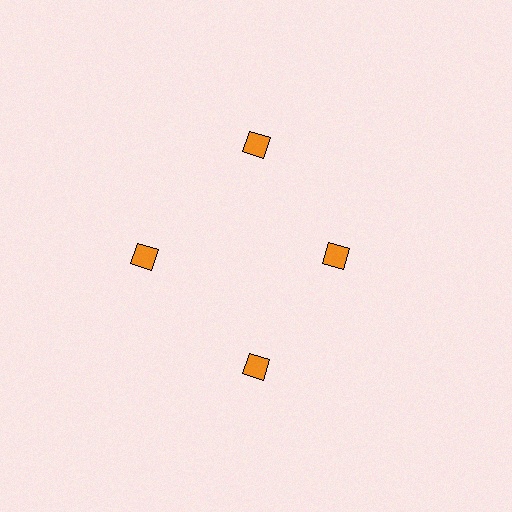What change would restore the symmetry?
The symmetry would be restored by moving it outward, back onto the ring so that all 4 diamonds sit at equal angles and equal distance from the center.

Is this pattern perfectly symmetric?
No. The 4 orange diamonds are arranged in a ring, but one element near the 3 o'clock position is pulled inward toward the center, breaking the 4-fold rotational symmetry.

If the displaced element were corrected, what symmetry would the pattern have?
It would have 4-fold rotational symmetry — the pattern would map onto itself every 90 degrees.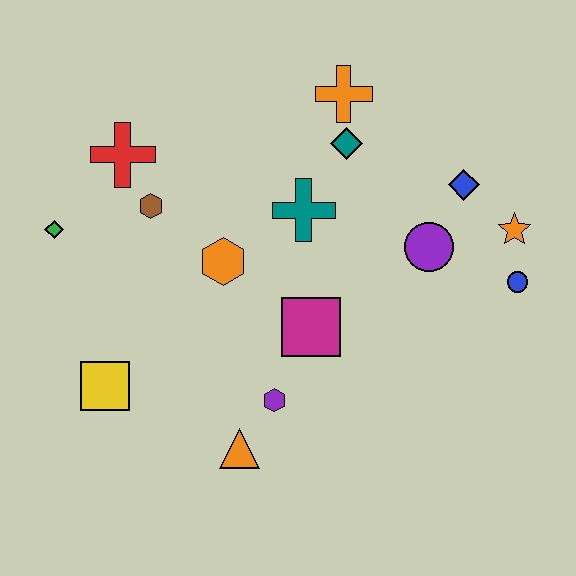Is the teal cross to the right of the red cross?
Yes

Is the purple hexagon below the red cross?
Yes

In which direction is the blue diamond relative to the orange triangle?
The blue diamond is above the orange triangle.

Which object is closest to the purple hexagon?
The orange triangle is closest to the purple hexagon.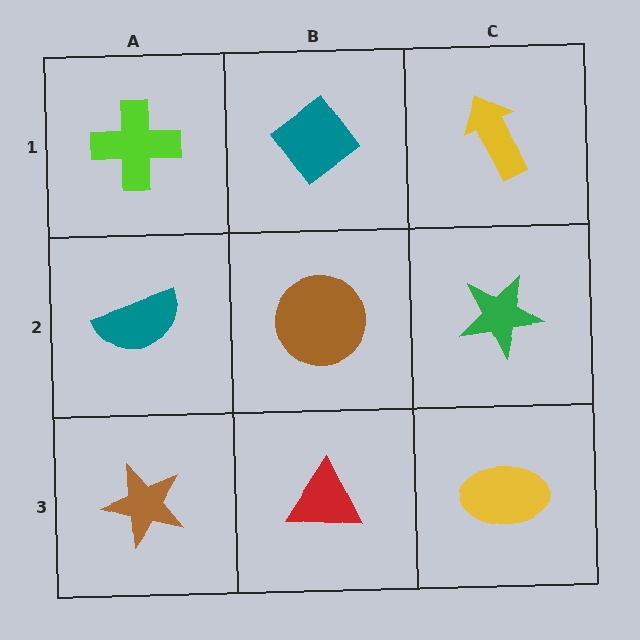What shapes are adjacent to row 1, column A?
A teal semicircle (row 2, column A), a teal diamond (row 1, column B).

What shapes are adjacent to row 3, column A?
A teal semicircle (row 2, column A), a red triangle (row 3, column B).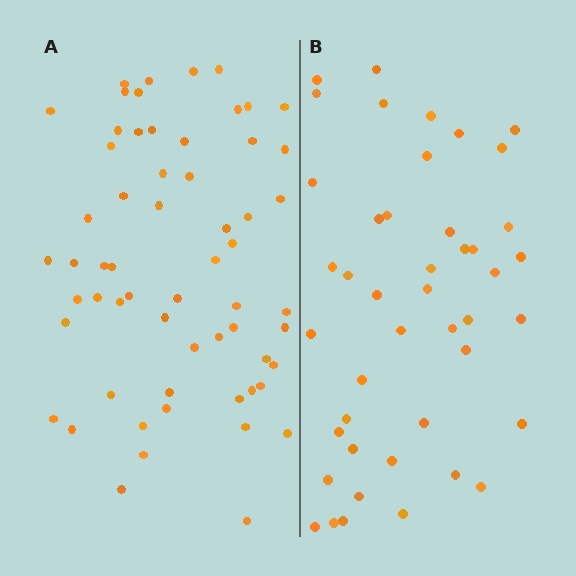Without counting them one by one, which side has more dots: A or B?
Region A (the left region) has more dots.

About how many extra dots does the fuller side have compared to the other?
Region A has approximately 15 more dots than region B.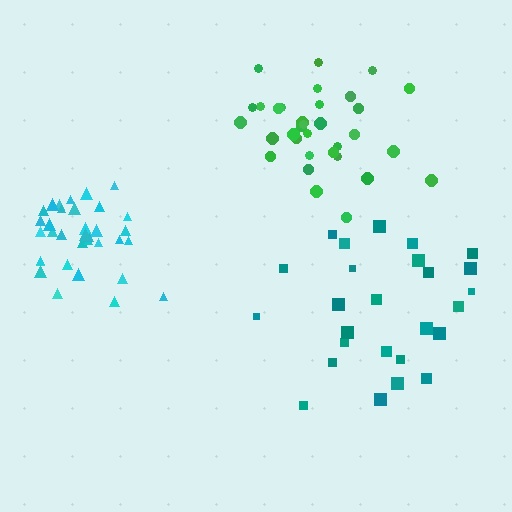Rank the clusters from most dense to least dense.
cyan, green, teal.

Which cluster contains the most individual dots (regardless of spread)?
Cyan (34).